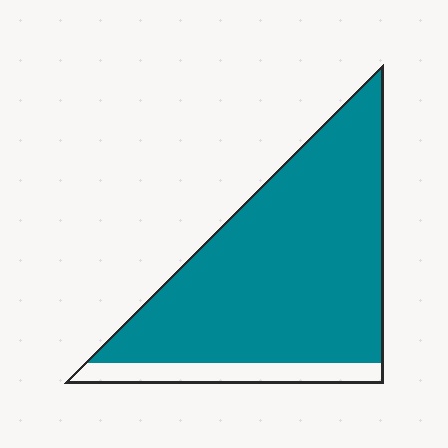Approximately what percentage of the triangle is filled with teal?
Approximately 85%.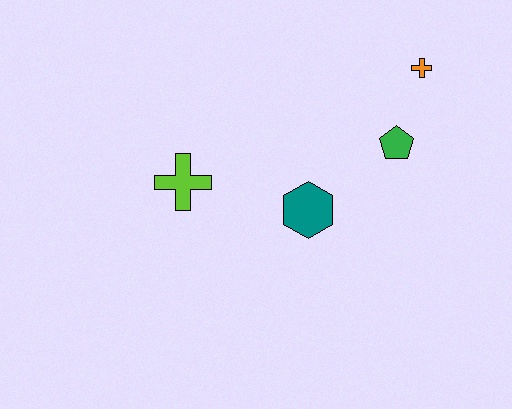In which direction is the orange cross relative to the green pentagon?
The orange cross is above the green pentagon.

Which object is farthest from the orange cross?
The lime cross is farthest from the orange cross.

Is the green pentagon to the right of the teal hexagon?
Yes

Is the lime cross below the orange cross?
Yes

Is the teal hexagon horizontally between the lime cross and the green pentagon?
Yes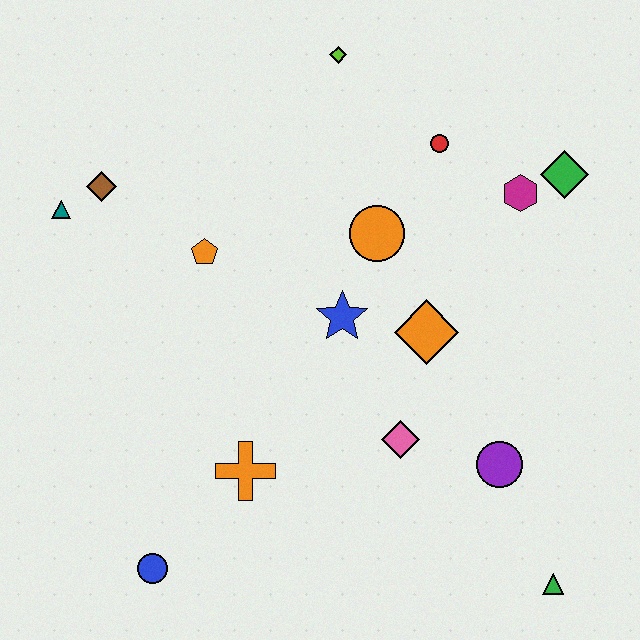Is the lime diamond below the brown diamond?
No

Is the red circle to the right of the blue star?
Yes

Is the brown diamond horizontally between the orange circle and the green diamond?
No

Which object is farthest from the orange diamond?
The teal triangle is farthest from the orange diamond.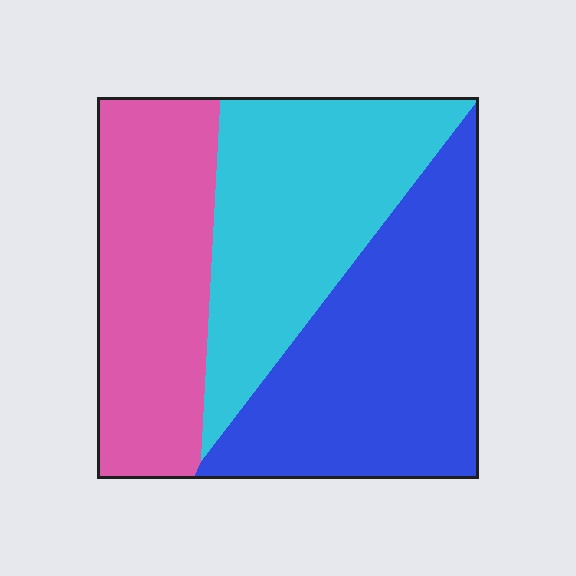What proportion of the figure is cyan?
Cyan takes up about one third (1/3) of the figure.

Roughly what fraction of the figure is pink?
Pink covers 30% of the figure.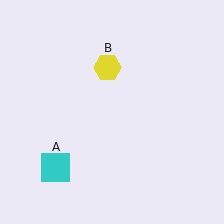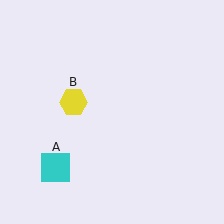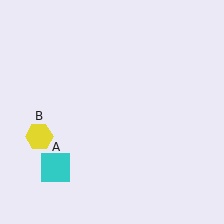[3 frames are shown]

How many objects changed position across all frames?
1 object changed position: yellow hexagon (object B).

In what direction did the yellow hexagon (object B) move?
The yellow hexagon (object B) moved down and to the left.